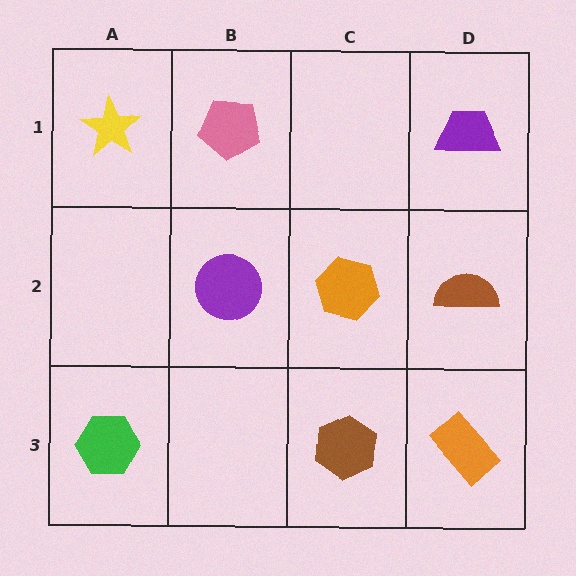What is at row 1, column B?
A pink pentagon.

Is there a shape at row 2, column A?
No, that cell is empty.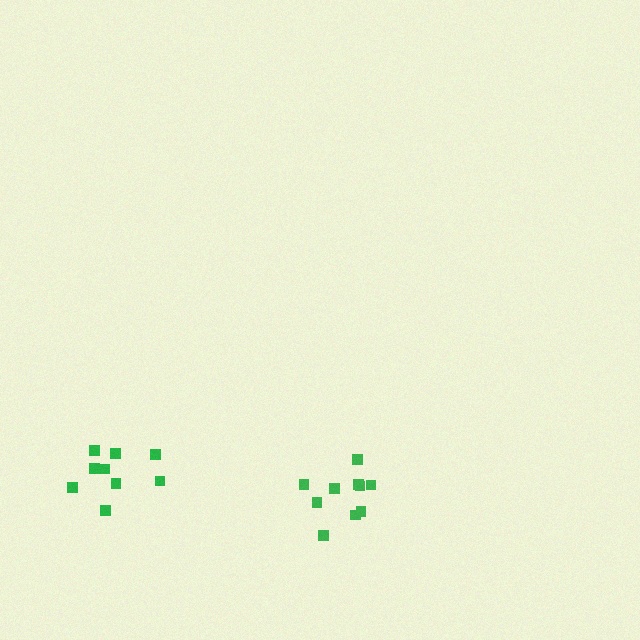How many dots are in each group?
Group 1: 10 dots, Group 2: 9 dots (19 total).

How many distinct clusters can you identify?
There are 2 distinct clusters.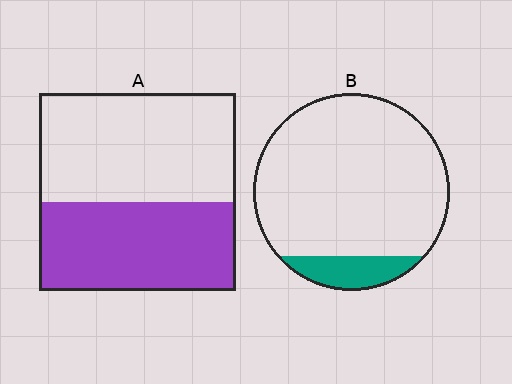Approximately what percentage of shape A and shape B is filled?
A is approximately 45% and B is approximately 10%.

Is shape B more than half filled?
No.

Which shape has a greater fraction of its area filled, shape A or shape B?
Shape A.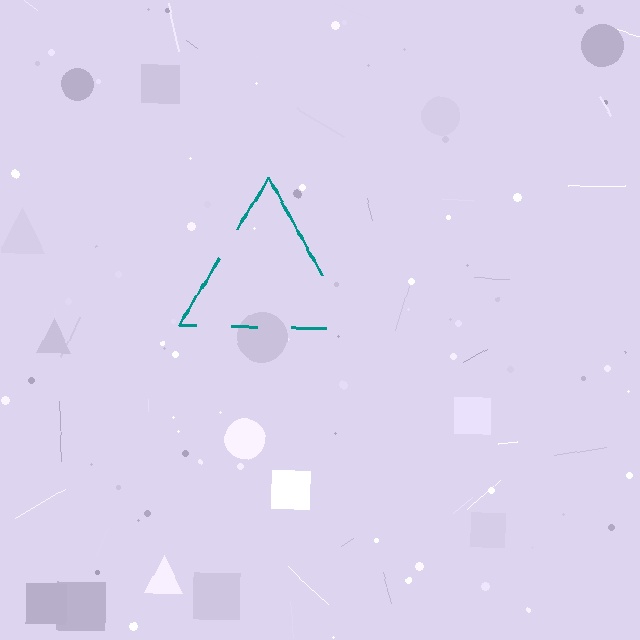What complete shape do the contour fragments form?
The contour fragments form a triangle.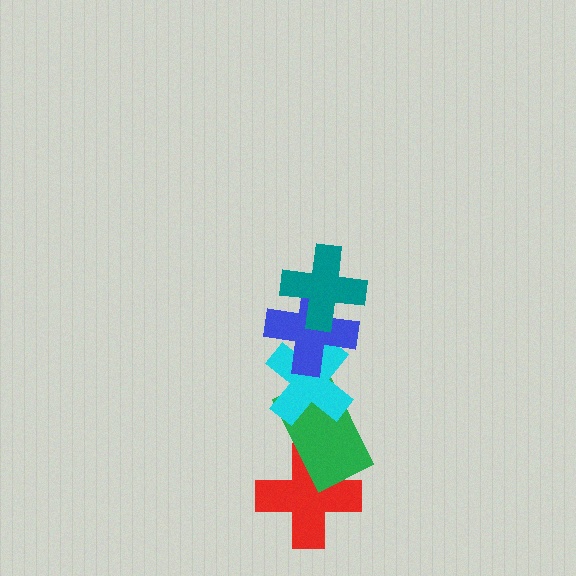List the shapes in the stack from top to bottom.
From top to bottom: the teal cross, the blue cross, the cyan cross, the green rectangle, the red cross.